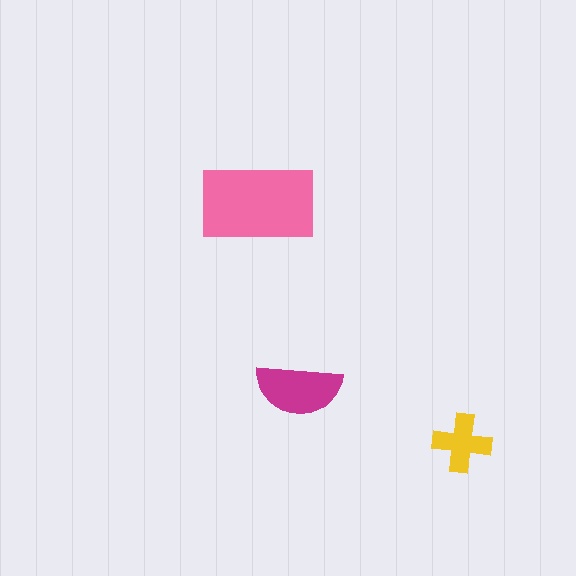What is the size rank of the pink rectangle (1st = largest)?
1st.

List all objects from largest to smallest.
The pink rectangle, the magenta semicircle, the yellow cross.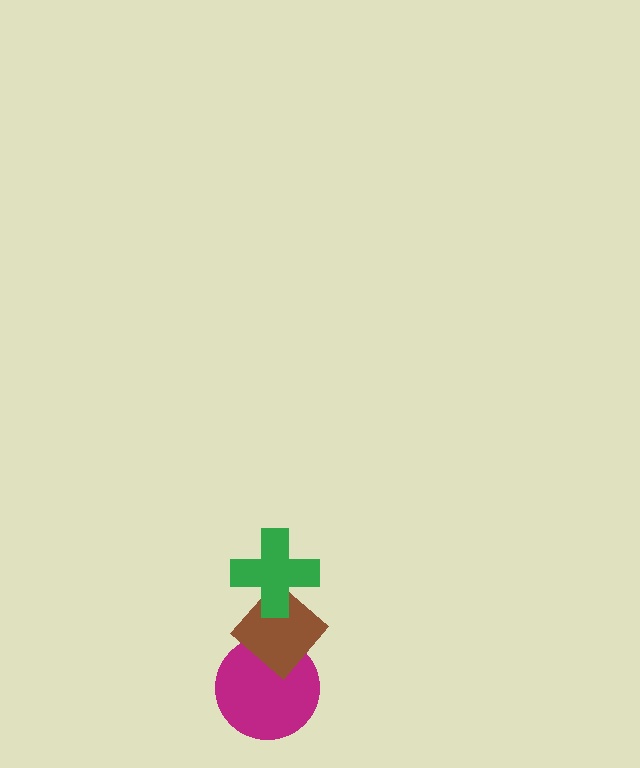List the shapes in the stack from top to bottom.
From top to bottom: the green cross, the brown diamond, the magenta circle.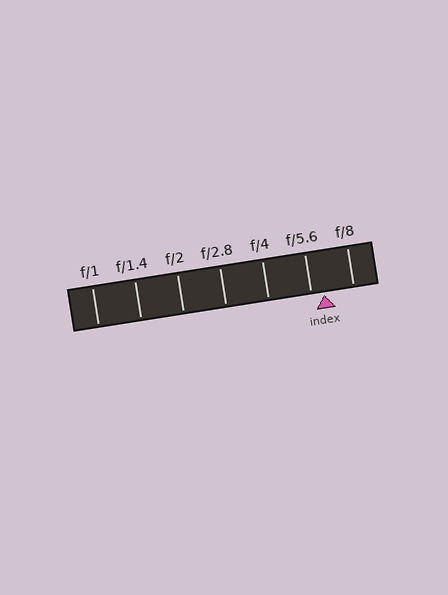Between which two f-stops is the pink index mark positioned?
The index mark is between f/5.6 and f/8.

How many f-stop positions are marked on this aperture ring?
There are 7 f-stop positions marked.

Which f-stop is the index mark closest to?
The index mark is closest to f/5.6.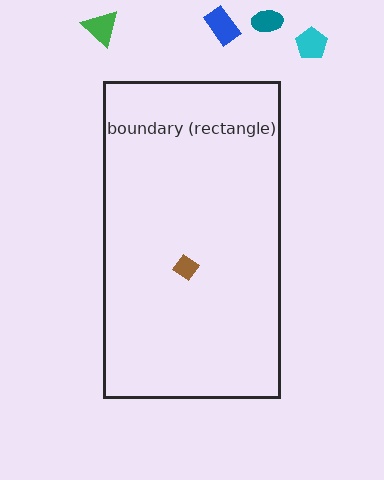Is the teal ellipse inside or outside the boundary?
Outside.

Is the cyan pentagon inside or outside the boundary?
Outside.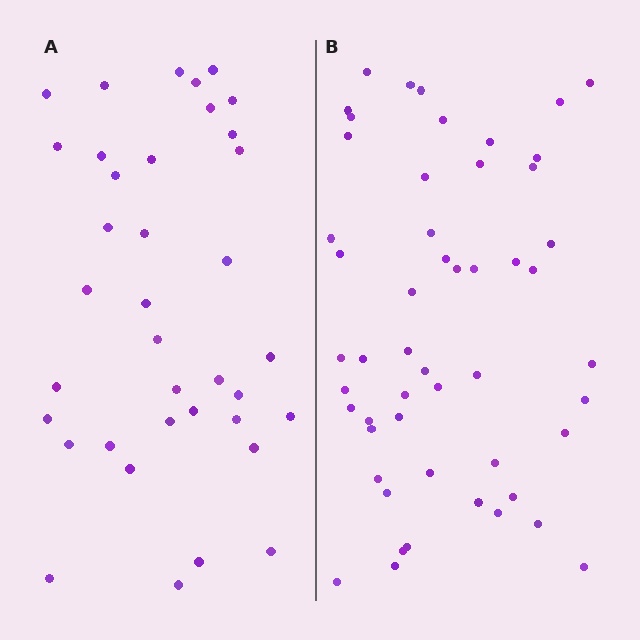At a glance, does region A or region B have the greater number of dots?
Region B (the right region) has more dots.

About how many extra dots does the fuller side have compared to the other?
Region B has approximately 15 more dots than region A.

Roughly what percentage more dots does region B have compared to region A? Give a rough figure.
About 40% more.